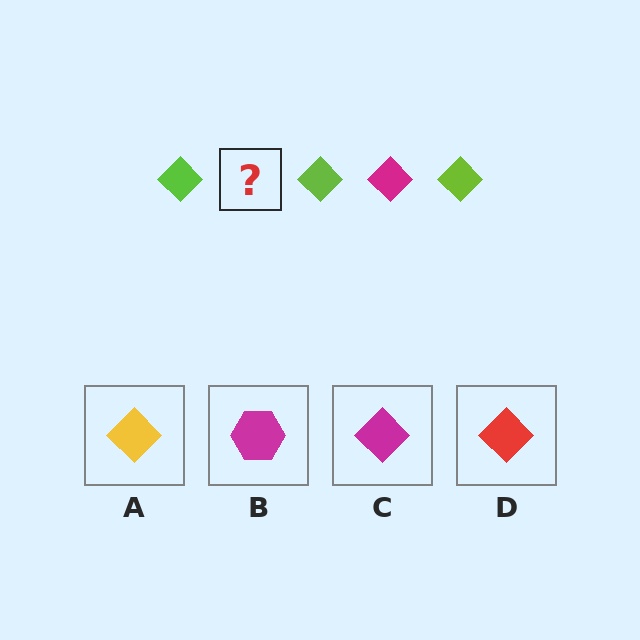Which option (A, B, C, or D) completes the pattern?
C.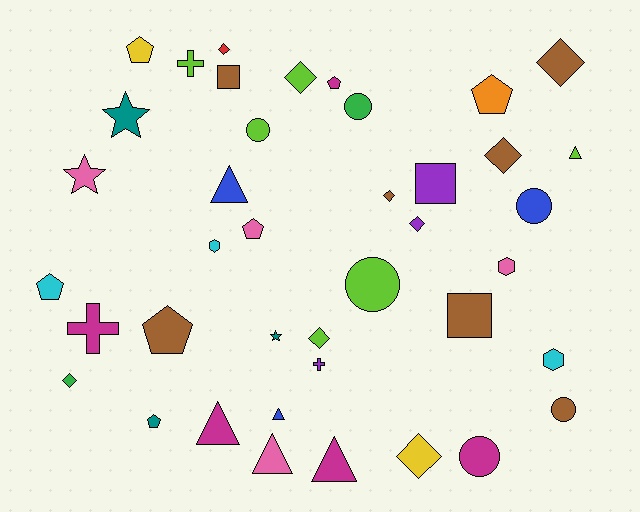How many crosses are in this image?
There are 3 crosses.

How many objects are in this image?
There are 40 objects.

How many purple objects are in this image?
There are 3 purple objects.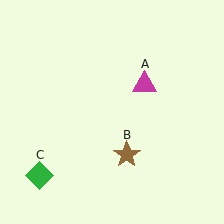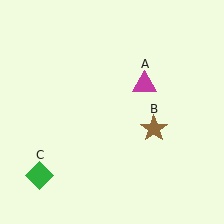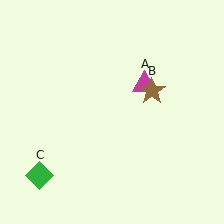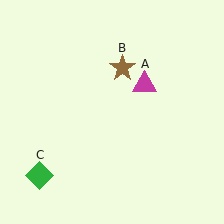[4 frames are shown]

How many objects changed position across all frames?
1 object changed position: brown star (object B).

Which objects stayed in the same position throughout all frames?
Magenta triangle (object A) and green diamond (object C) remained stationary.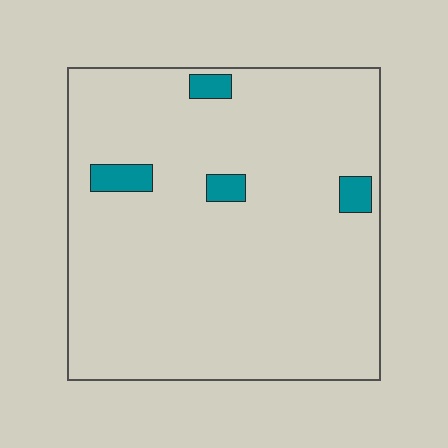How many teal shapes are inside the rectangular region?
4.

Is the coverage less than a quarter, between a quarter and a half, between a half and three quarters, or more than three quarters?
Less than a quarter.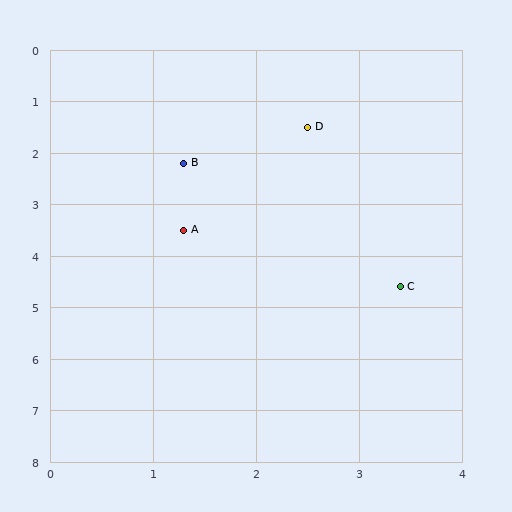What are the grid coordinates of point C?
Point C is at approximately (3.4, 4.6).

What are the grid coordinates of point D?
Point D is at approximately (2.5, 1.5).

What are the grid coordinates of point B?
Point B is at approximately (1.3, 2.2).